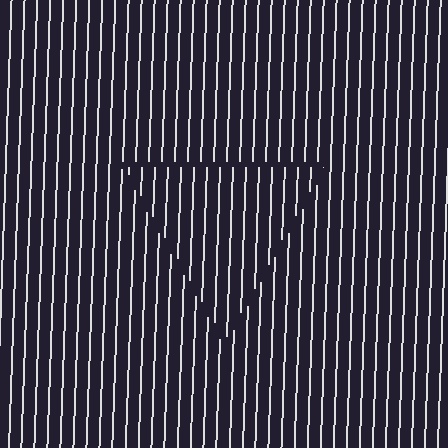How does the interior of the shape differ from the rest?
The interior of the shape contains the same grating, shifted by half a period — the contour is defined by the phase discontinuity where line-ends from the inner and outer gratings abut.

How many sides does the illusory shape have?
3 sides — the line-ends trace a triangle.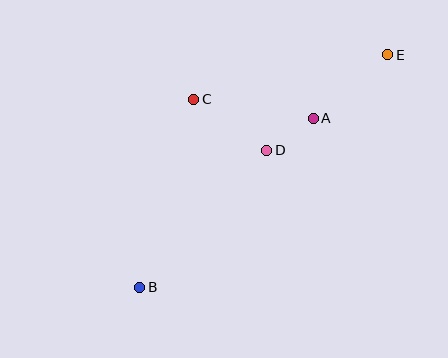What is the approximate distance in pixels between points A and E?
The distance between A and E is approximately 97 pixels.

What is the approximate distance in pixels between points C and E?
The distance between C and E is approximately 199 pixels.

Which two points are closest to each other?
Points A and D are closest to each other.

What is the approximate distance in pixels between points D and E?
The distance between D and E is approximately 154 pixels.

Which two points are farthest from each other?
Points B and E are farthest from each other.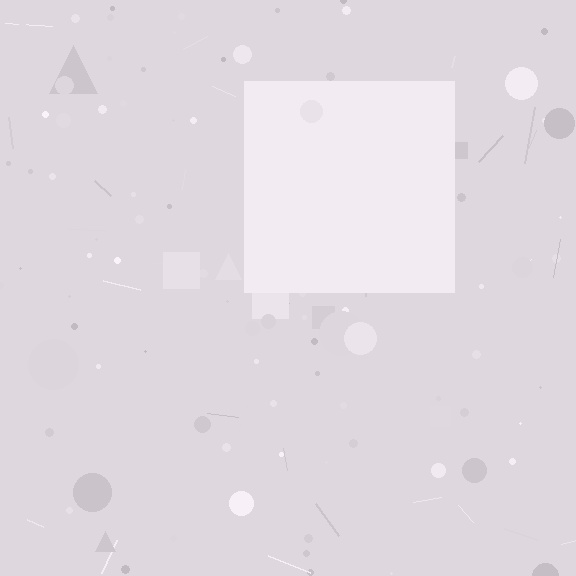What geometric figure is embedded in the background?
A square is embedded in the background.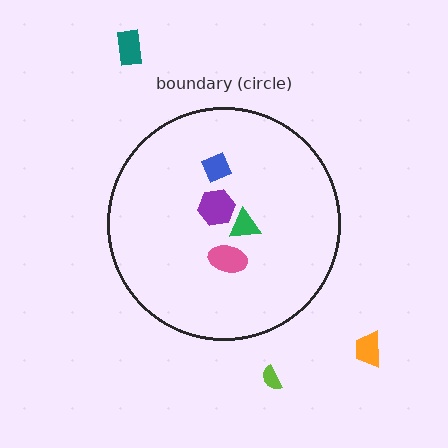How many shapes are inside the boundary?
4 inside, 3 outside.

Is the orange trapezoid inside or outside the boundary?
Outside.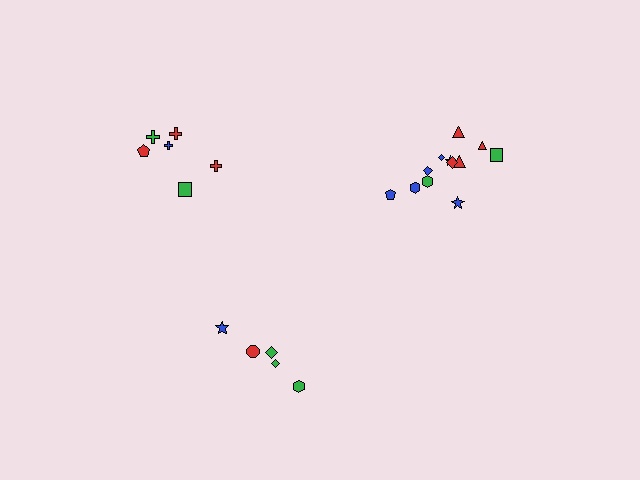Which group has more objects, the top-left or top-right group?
The top-right group.